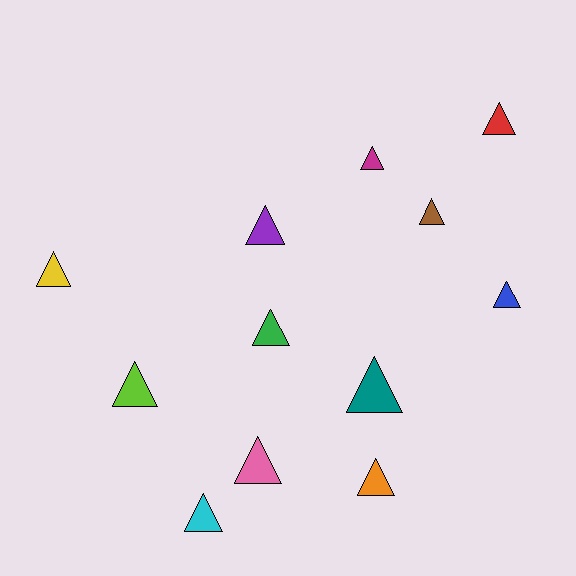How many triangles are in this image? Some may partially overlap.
There are 12 triangles.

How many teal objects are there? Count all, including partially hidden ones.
There is 1 teal object.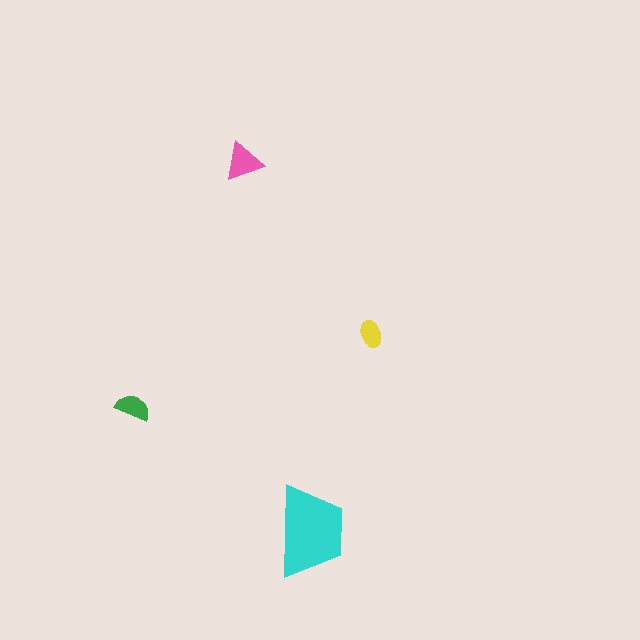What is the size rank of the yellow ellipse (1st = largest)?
4th.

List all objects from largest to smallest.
The cyan trapezoid, the pink triangle, the green semicircle, the yellow ellipse.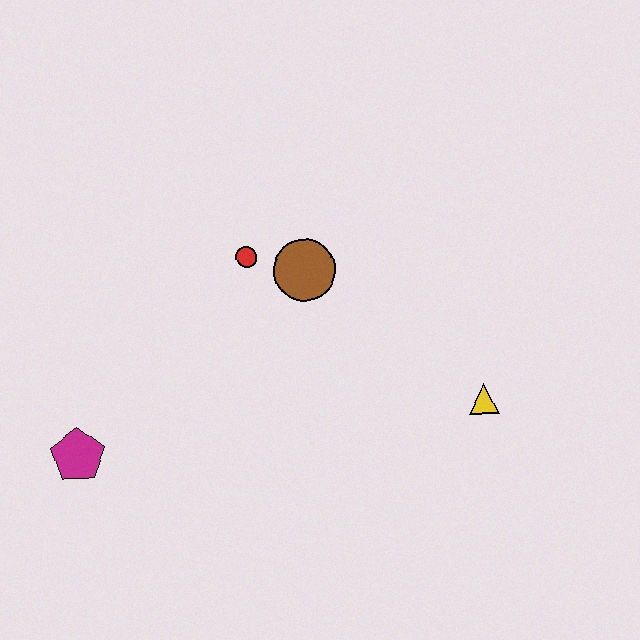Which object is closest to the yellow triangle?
The brown circle is closest to the yellow triangle.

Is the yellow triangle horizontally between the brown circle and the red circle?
No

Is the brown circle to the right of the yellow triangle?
No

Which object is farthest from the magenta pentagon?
The yellow triangle is farthest from the magenta pentagon.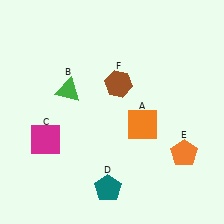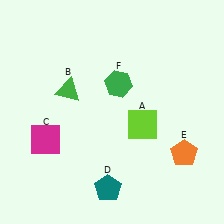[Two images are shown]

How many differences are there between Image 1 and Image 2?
There are 2 differences between the two images.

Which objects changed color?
A changed from orange to lime. F changed from brown to green.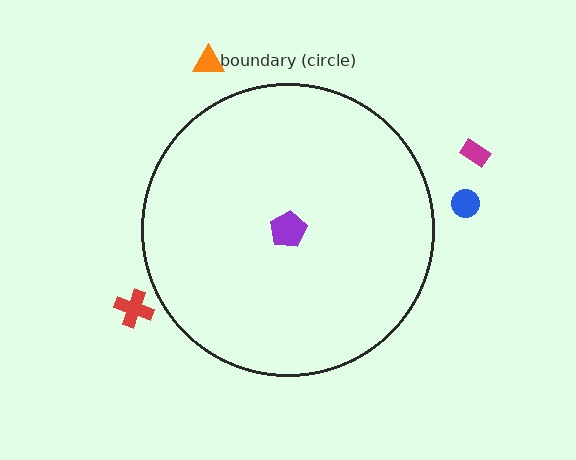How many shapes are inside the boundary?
1 inside, 4 outside.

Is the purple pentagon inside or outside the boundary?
Inside.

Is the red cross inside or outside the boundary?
Outside.